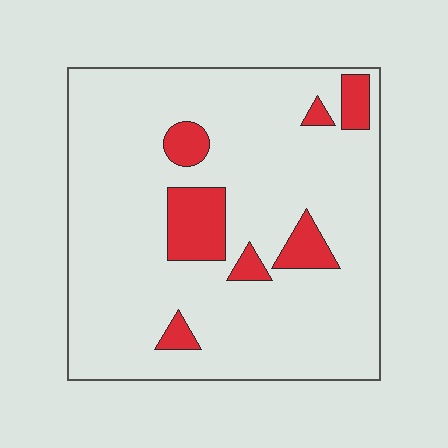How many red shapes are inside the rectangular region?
7.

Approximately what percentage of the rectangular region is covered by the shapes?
Approximately 15%.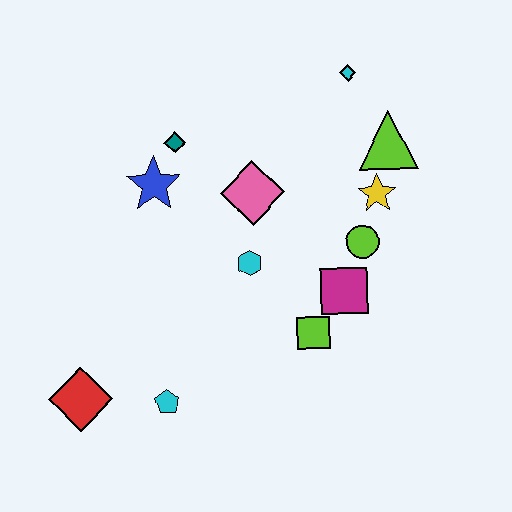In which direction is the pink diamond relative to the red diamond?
The pink diamond is above the red diamond.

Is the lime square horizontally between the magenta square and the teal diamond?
Yes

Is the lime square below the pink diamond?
Yes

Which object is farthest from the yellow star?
The red diamond is farthest from the yellow star.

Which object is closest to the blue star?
The teal diamond is closest to the blue star.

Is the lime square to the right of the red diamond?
Yes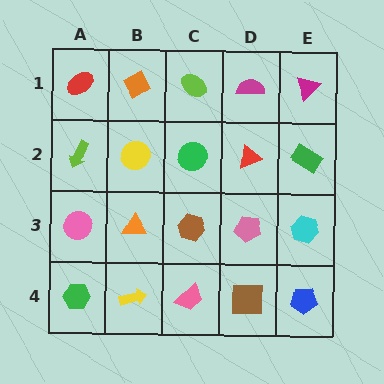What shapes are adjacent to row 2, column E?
A magenta triangle (row 1, column E), a cyan hexagon (row 3, column E), a red triangle (row 2, column D).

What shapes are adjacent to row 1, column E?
A green rectangle (row 2, column E), a magenta semicircle (row 1, column D).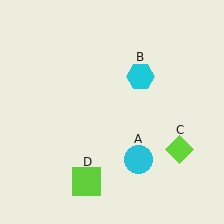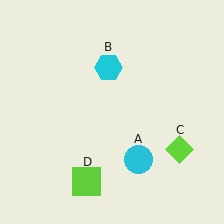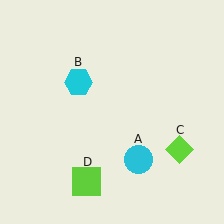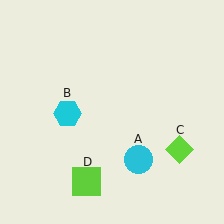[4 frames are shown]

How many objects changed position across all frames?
1 object changed position: cyan hexagon (object B).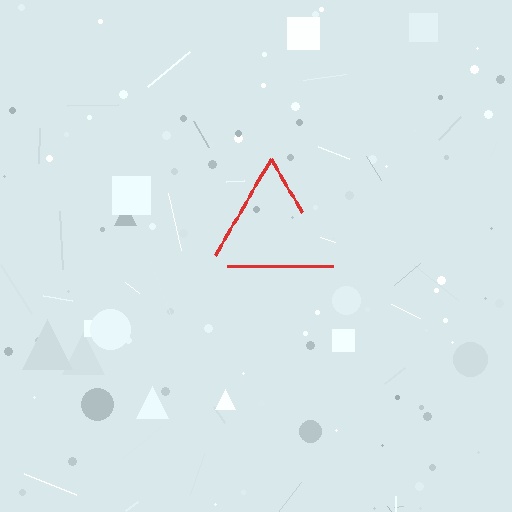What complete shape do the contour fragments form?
The contour fragments form a triangle.